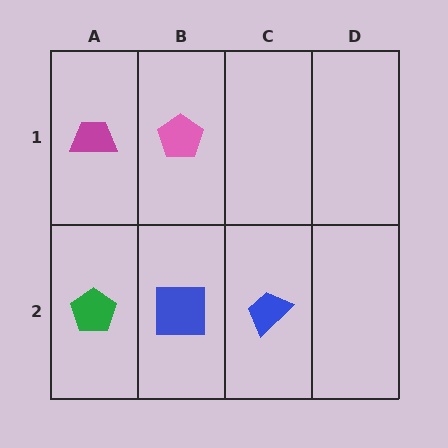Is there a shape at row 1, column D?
No, that cell is empty.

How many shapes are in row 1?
2 shapes.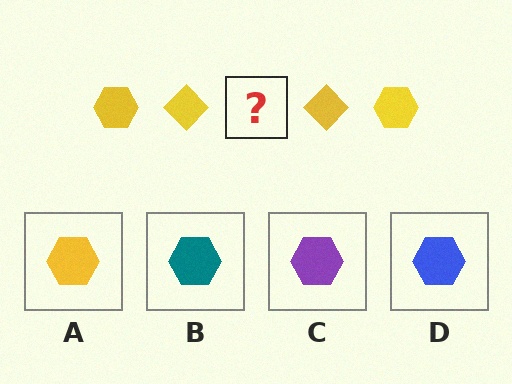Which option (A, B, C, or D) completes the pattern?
A.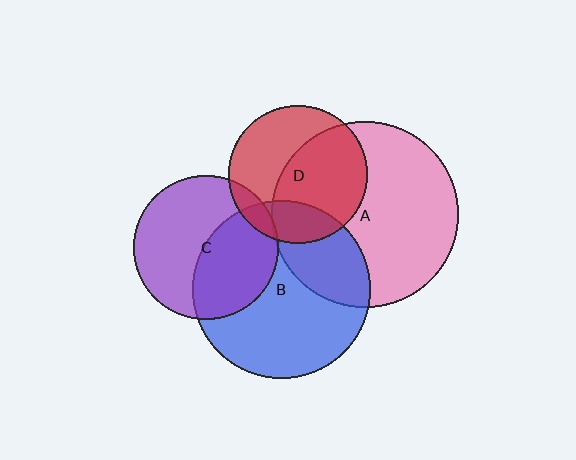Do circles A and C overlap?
Yes.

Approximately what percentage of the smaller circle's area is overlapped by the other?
Approximately 5%.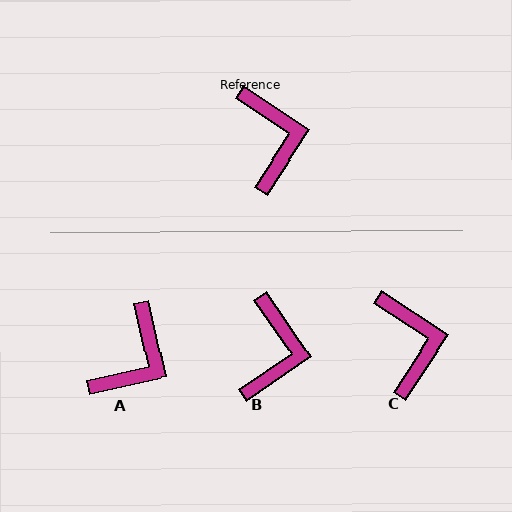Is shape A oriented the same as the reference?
No, it is off by about 44 degrees.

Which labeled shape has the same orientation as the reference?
C.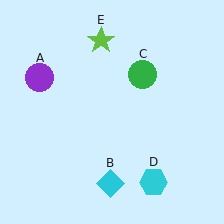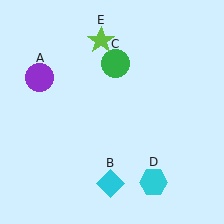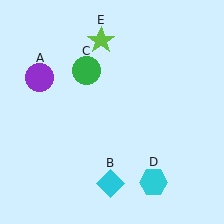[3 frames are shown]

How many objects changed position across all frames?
1 object changed position: green circle (object C).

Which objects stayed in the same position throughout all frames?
Purple circle (object A) and cyan diamond (object B) and cyan hexagon (object D) and lime star (object E) remained stationary.